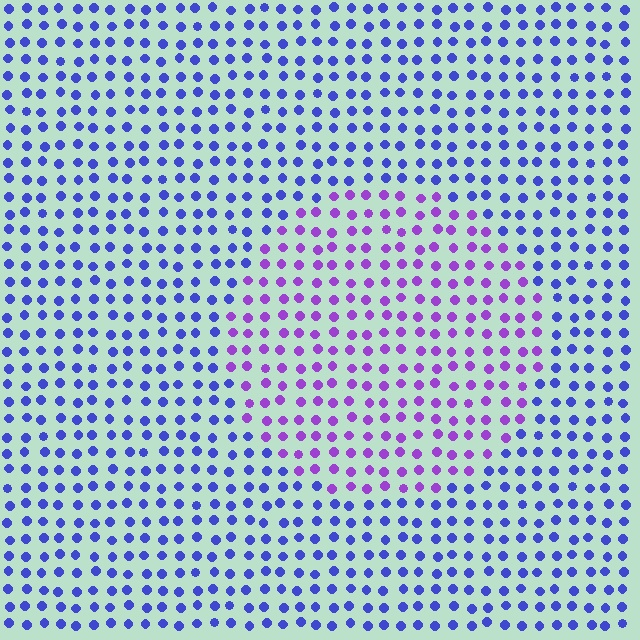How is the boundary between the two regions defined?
The boundary is defined purely by a slight shift in hue (about 43 degrees). Spacing, size, and orientation are identical on both sides.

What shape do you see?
I see a circle.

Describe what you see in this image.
The image is filled with small blue elements in a uniform arrangement. A circle-shaped region is visible where the elements are tinted to a slightly different hue, forming a subtle color boundary.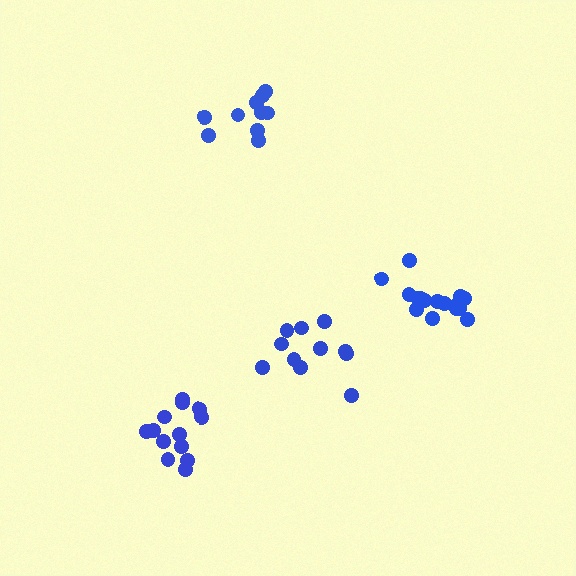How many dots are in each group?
Group 1: 13 dots, Group 2: 10 dots, Group 3: 16 dots, Group 4: 11 dots (50 total).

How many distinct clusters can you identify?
There are 4 distinct clusters.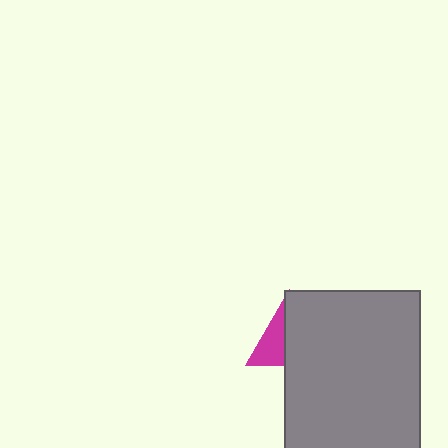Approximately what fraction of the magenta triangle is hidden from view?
Roughly 63% of the magenta triangle is hidden behind the gray rectangle.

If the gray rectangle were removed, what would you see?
You would see the complete magenta triangle.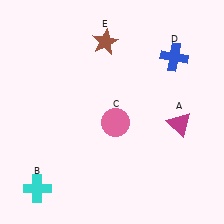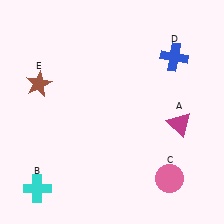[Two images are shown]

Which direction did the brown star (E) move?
The brown star (E) moved left.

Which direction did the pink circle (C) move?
The pink circle (C) moved down.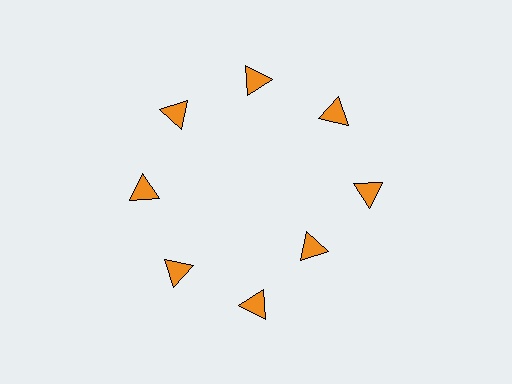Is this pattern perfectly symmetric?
No. The 8 orange triangles are arranged in a ring, but one element near the 4 o'clock position is pulled inward toward the center, breaking the 8-fold rotational symmetry.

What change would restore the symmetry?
The symmetry would be restored by moving it outward, back onto the ring so that all 8 triangles sit at equal angles and equal distance from the center.